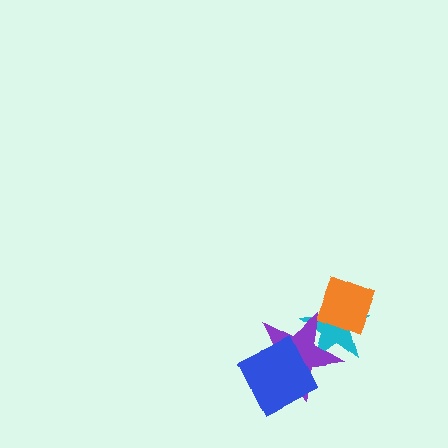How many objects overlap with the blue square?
1 object overlaps with the blue square.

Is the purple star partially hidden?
Yes, it is partially covered by another shape.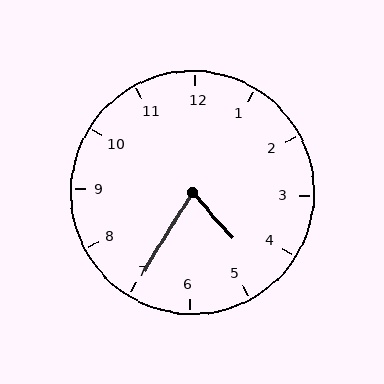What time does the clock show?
4:35.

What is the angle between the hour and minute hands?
Approximately 72 degrees.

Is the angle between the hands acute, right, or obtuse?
It is acute.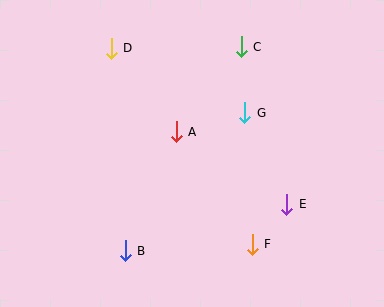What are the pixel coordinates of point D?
Point D is at (111, 48).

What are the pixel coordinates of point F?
Point F is at (252, 244).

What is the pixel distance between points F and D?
The distance between F and D is 242 pixels.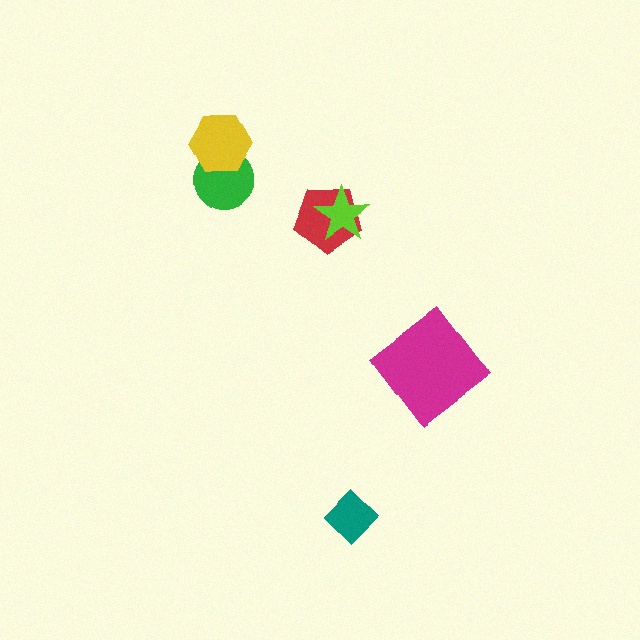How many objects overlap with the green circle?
1 object overlaps with the green circle.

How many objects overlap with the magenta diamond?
0 objects overlap with the magenta diamond.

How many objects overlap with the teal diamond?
0 objects overlap with the teal diamond.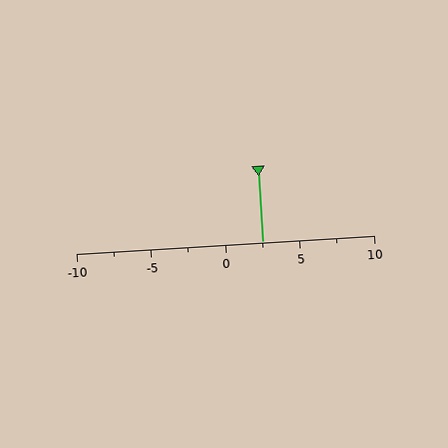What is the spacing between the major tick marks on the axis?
The major ticks are spaced 5 apart.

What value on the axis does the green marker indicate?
The marker indicates approximately 2.5.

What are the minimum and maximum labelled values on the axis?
The axis runs from -10 to 10.